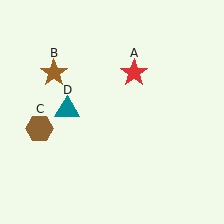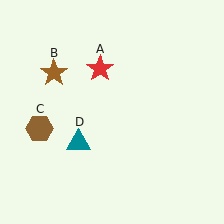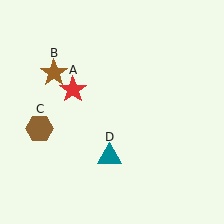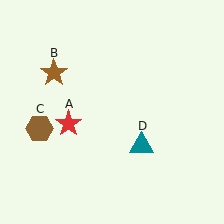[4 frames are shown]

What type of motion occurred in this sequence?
The red star (object A), teal triangle (object D) rotated counterclockwise around the center of the scene.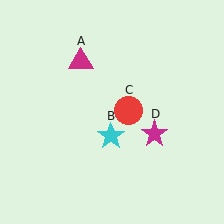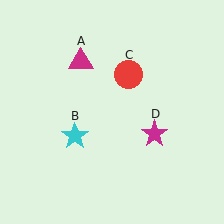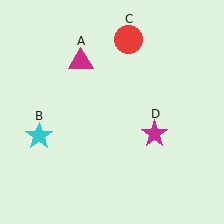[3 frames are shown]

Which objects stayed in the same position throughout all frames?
Magenta triangle (object A) and magenta star (object D) remained stationary.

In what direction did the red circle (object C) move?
The red circle (object C) moved up.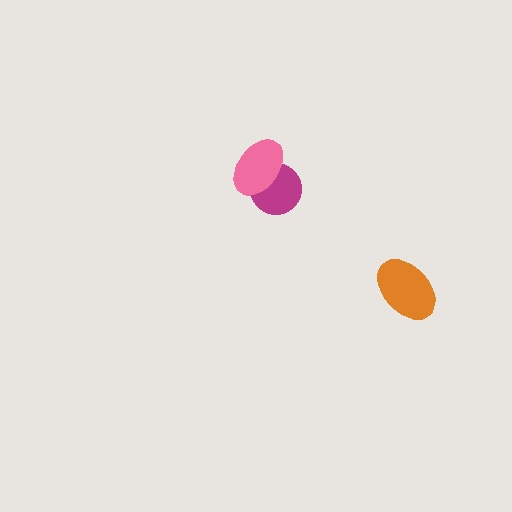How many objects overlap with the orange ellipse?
0 objects overlap with the orange ellipse.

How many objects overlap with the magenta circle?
1 object overlaps with the magenta circle.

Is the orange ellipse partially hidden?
No, no other shape covers it.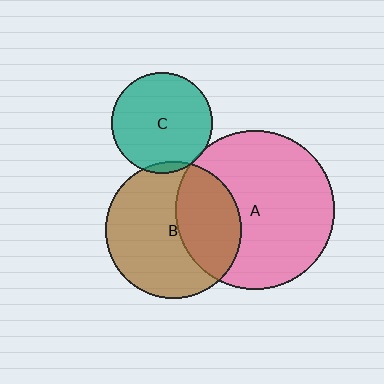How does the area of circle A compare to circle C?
Approximately 2.5 times.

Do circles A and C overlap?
Yes.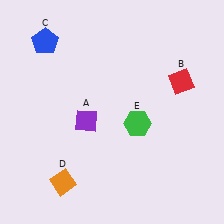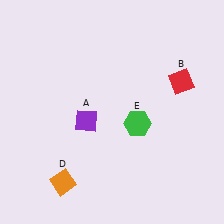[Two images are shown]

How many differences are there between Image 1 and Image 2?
There is 1 difference between the two images.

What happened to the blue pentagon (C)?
The blue pentagon (C) was removed in Image 2. It was in the top-left area of Image 1.